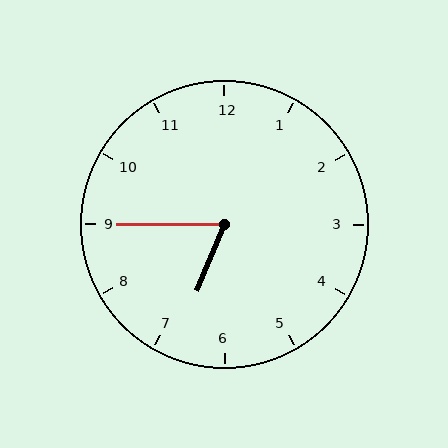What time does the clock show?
6:45.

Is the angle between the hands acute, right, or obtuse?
It is acute.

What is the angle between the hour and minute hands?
Approximately 68 degrees.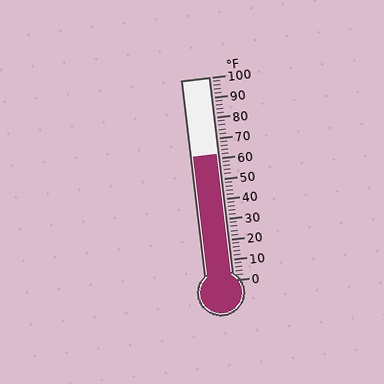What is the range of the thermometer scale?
The thermometer scale ranges from 0°F to 100°F.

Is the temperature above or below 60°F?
The temperature is above 60°F.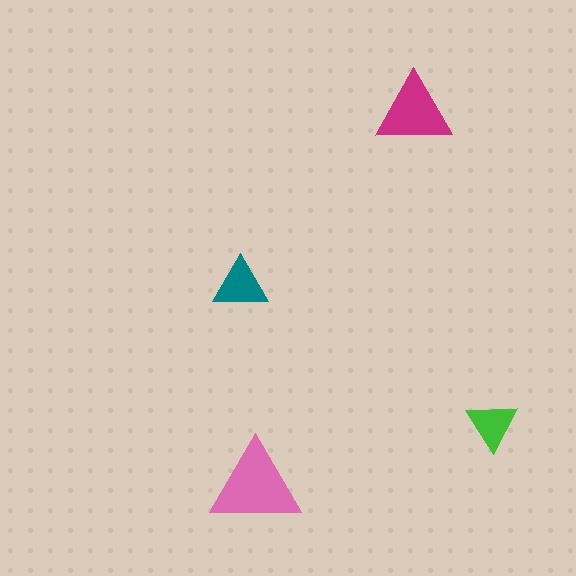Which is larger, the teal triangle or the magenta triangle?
The magenta one.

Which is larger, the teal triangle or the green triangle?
The teal one.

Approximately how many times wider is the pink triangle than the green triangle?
About 2 times wider.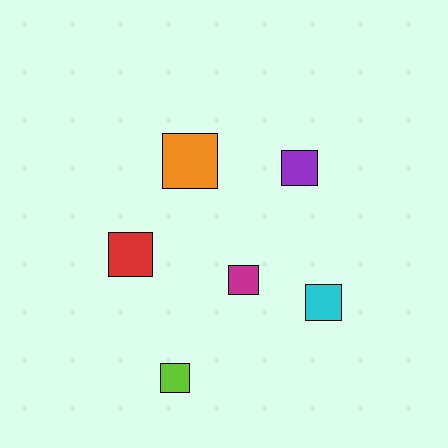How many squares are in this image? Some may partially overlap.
There are 6 squares.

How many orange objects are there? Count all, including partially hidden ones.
There is 1 orange object.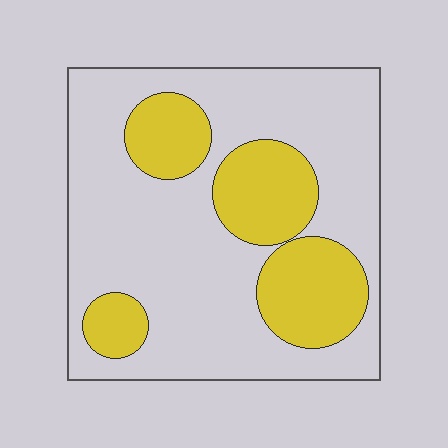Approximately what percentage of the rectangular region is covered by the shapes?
Approximately 30%.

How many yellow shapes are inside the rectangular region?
4.